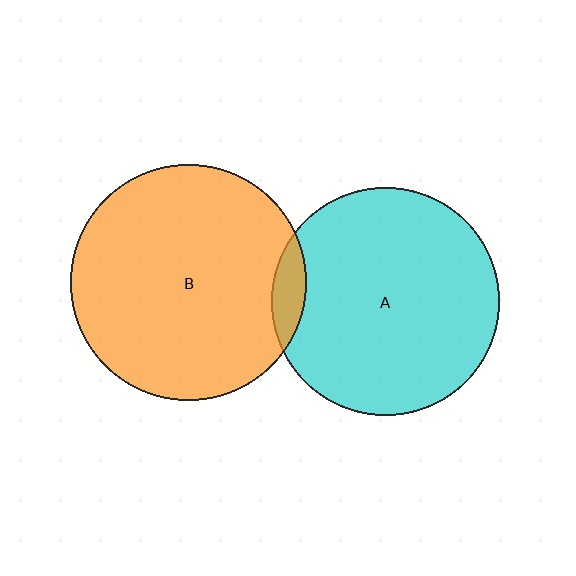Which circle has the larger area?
Circle B (orange).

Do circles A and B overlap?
Yes.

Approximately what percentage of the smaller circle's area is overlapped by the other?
Approximately 5%.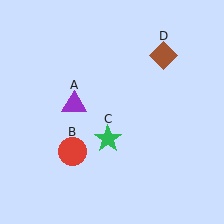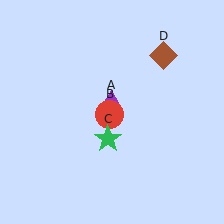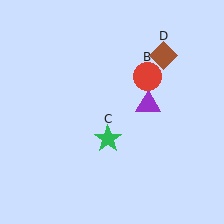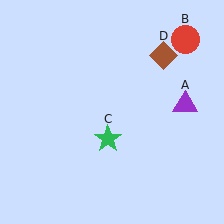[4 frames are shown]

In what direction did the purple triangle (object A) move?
The purple triangle (object A) moved right.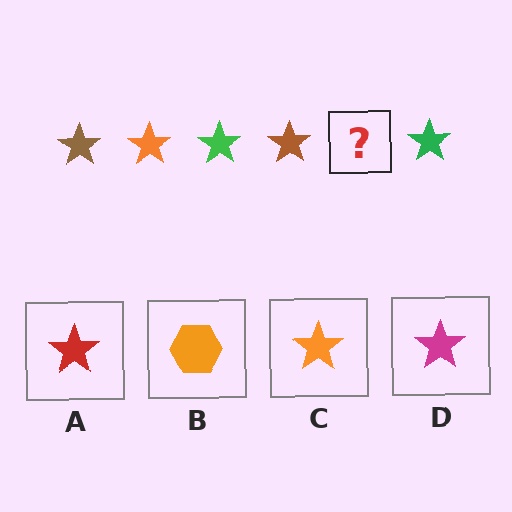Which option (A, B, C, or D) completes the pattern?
C.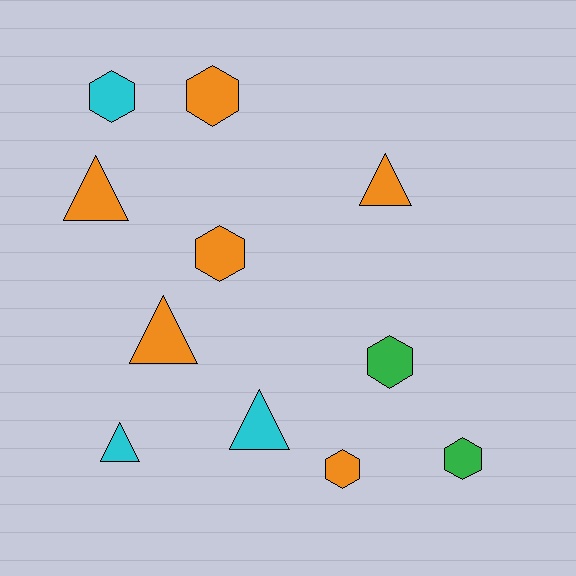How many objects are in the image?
There are 11 objects.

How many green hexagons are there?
There are 2 green hexagons.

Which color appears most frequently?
Orange, with 6 objects.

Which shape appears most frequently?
Hexagon, with 6 objects.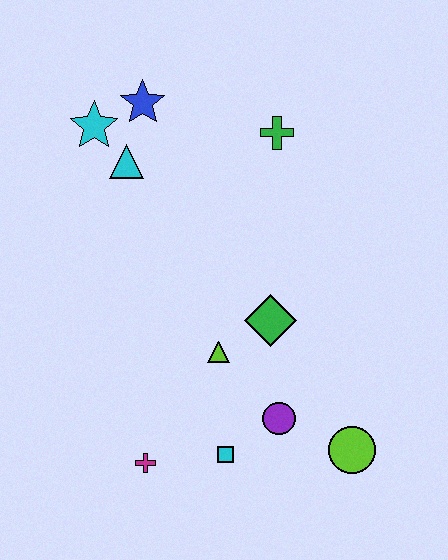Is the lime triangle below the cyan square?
No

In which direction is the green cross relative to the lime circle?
The green cross is above the lime circle.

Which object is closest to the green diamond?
The lime triangle is closest to the green diamond.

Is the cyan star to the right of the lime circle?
No